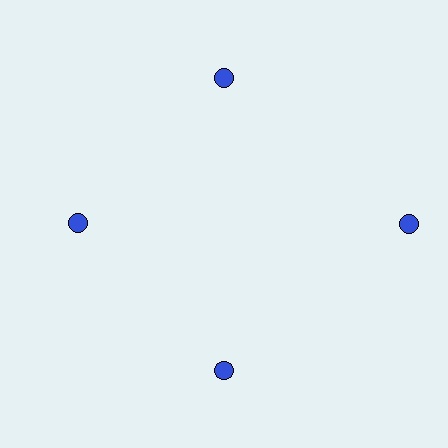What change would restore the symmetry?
The symmetry would be restored by moving it inward, back onto the ring so that all 4 circles sit at equal angles and equal distance from the center.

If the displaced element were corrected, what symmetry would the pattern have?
It would have 4-fold rotational symmetry — the pattern would map onto itself every 90 degrees.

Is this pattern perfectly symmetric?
No. The 4 blue circles are arranged in a ring, but one element near the 3 o'clock position is pushed outward from the center, breaking the 4-fold rotational symmetry.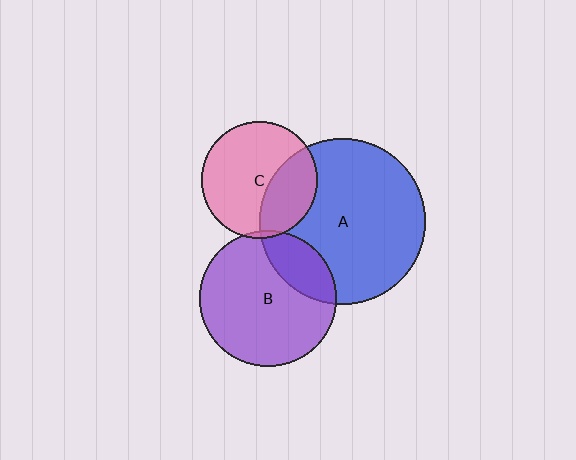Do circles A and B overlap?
Yes.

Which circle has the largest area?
Circle A (blue).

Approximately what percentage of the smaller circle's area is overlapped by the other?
Approximately 20%.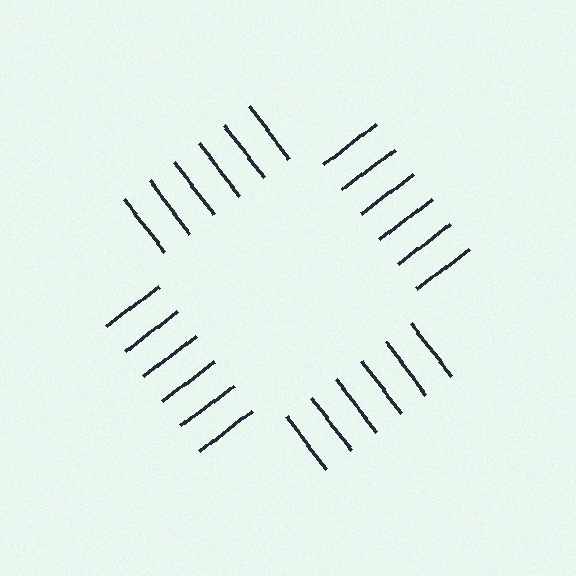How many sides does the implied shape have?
4 sides — the line-ends trace a square.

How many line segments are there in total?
24 — 6 along each of the 4 edges.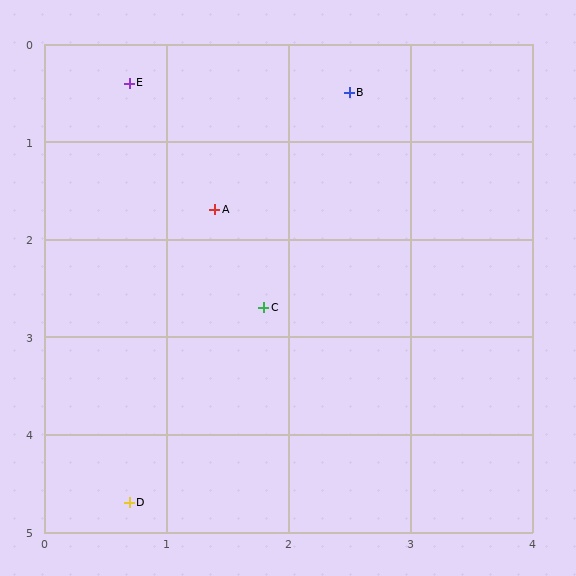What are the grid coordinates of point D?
Point D is at approximately (0.7, 4.7).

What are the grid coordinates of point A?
Point A is at approximately (1.4, 1.7).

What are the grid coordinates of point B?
Point B is at approximately (2.5, 0.5).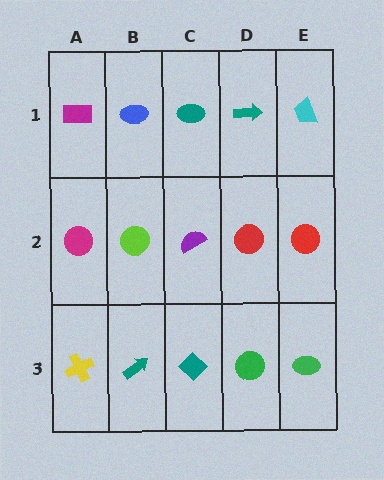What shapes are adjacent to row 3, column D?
A red circle (row 2, column D), a teal diamond (row 3, column C), a green ellipse (row 3, column E).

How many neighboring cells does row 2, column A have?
3.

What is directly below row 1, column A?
A magenta circle.